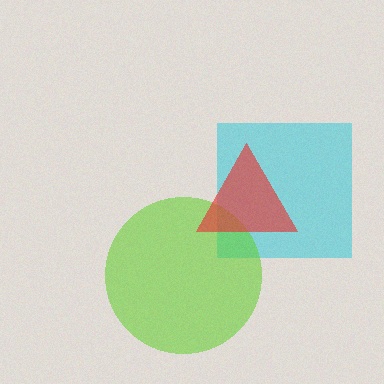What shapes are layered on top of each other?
The layered shapes are: a cyan square, a lime circle, a red triangle.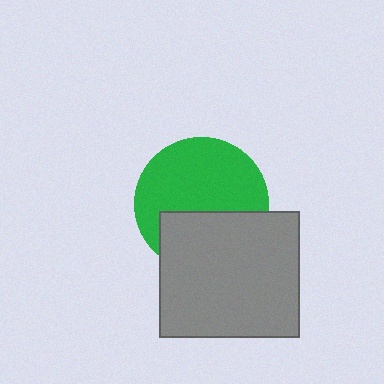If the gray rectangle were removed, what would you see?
You would see the complete green circle.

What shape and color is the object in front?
The object in front is a gray rectangle.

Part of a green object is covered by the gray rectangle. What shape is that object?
It is a circle.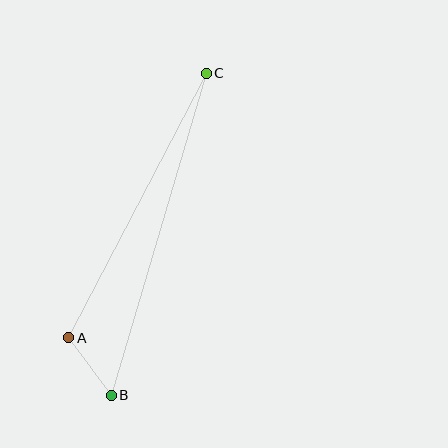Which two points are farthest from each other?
Points B and C are farthest from each other.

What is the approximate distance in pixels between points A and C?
The distance between A and C is approximately 298 pixels.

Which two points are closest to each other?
Points A and B are closest to each other.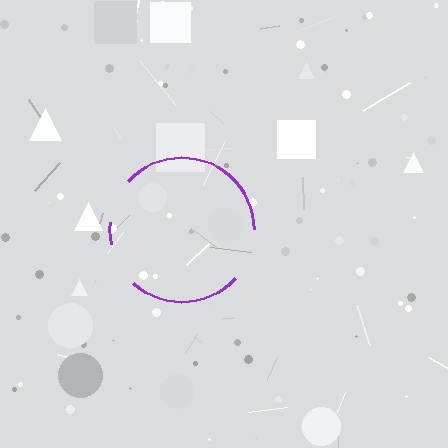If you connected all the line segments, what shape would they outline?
They would outline a circle.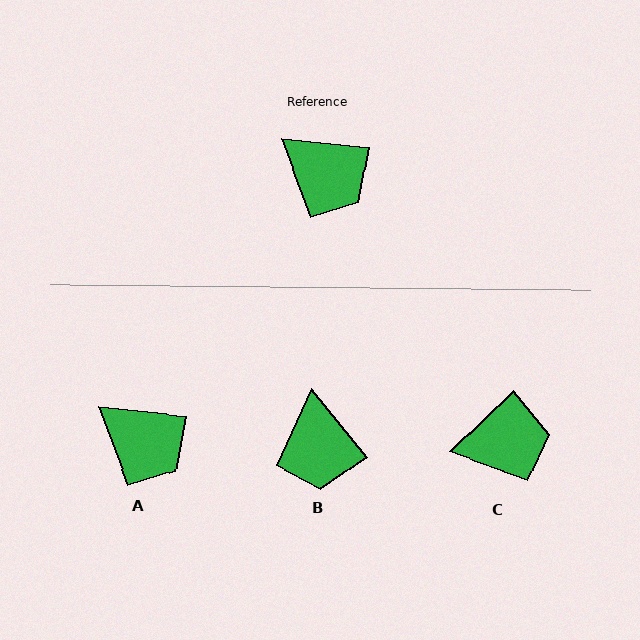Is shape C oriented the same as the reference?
No, it is off by about 49 degrees.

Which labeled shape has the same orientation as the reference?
A.